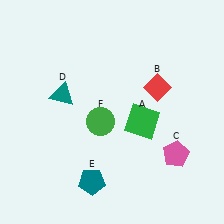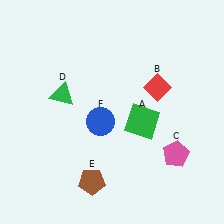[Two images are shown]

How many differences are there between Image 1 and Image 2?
There are 3 differences between the two images.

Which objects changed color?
D changed from teal to green. E changed from teal to brown. F changed from green to blue.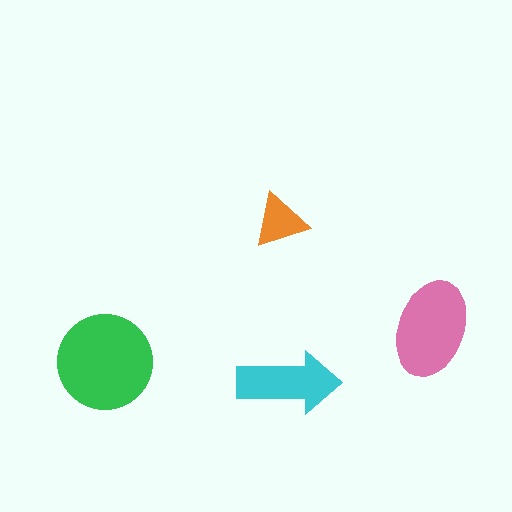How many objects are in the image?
There are 4 objects in the image.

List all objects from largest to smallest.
The green circle, the pink ellipse, the cyan arrow, the orange triangle.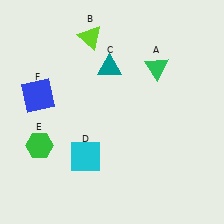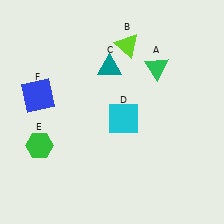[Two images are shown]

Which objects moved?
The objects that moved are: the lime triangle (B), the cyan square (D).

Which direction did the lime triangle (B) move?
The lime triangle (B) moved right.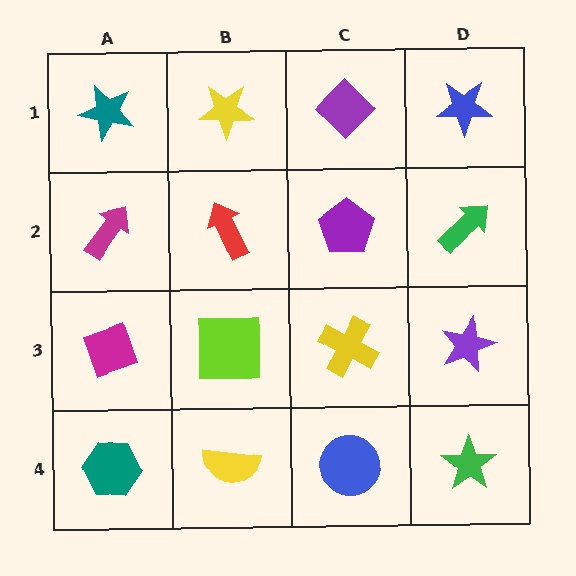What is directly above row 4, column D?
A purple star.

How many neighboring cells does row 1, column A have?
2.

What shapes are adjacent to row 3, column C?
A purple pentagon (row 2, column C), a blue circle (row 4, column C), a lime square (row 3, column B), a purple star (row 3, column D).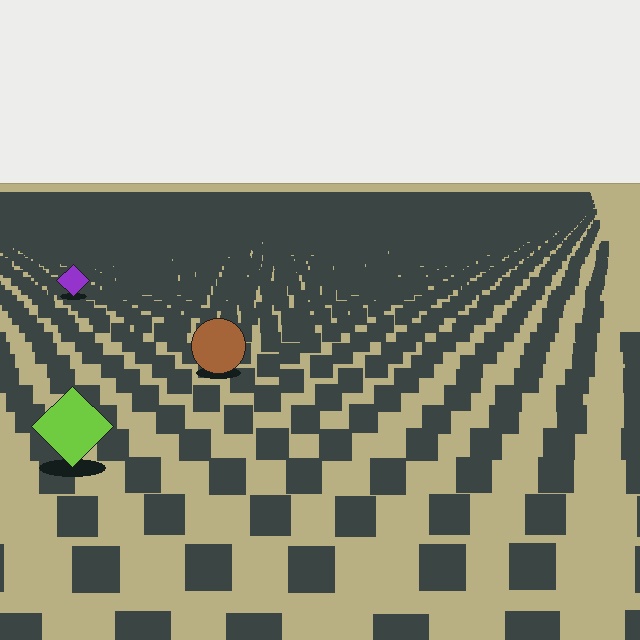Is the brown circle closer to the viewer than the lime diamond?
No. The lime diamond is closer — you can tell from the texture gradient: the ground texture is coarser near it.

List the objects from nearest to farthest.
From nearest to farthest: the lime diamond, the brown circle, the purple diamond.